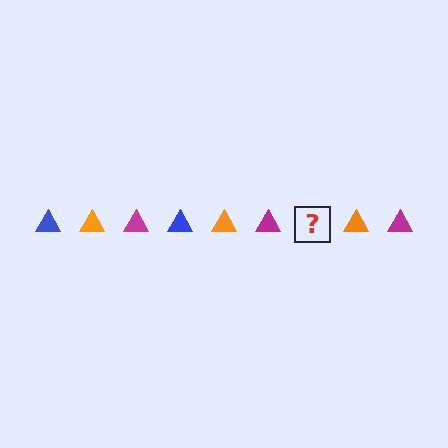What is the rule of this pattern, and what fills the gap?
The rule is that the pattern cycles through blue, orange, magenta triangles. The gap should be filled with a blue triangle.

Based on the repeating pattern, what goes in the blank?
The blank should be a blue triangle.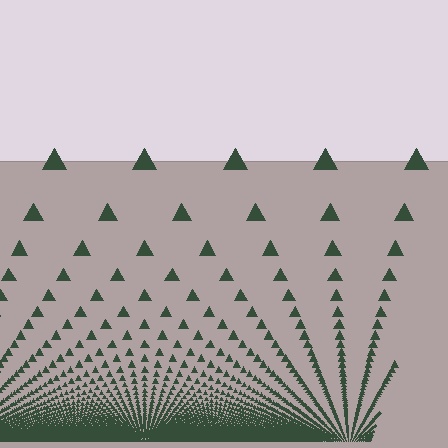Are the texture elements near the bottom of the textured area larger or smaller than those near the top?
Smaller. The gradient is inverted — elements near the bottom are smaller and denser.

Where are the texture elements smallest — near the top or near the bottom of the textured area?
Near the bottom.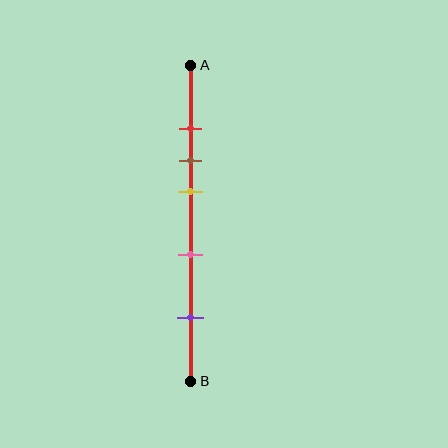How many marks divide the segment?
There are 5 marks dividing the segment.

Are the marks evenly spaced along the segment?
No, the marks are not evenly spaced.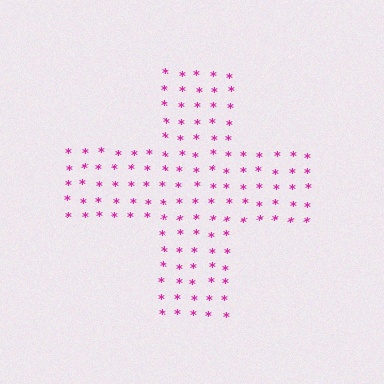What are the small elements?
The small elements are asterisks.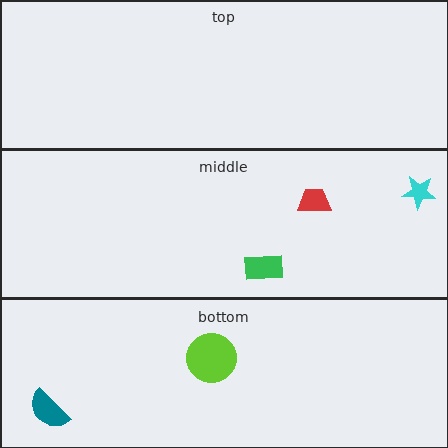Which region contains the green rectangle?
The middle region.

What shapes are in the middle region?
The green rectangle, the red trapezoid, the cyan star.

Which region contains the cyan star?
The middle region.